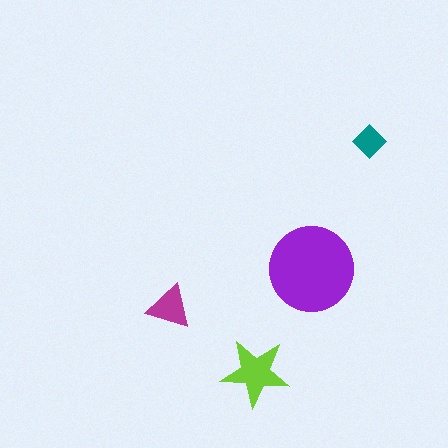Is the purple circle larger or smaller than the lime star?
Larger.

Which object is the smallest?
The teal diamond.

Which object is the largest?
The purple circle.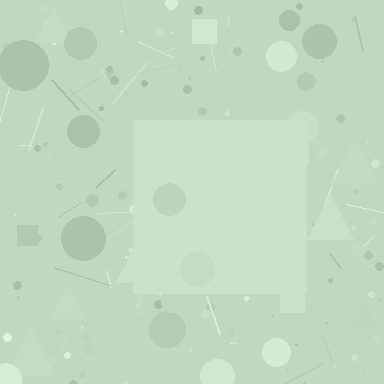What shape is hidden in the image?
A square is hidden in the image.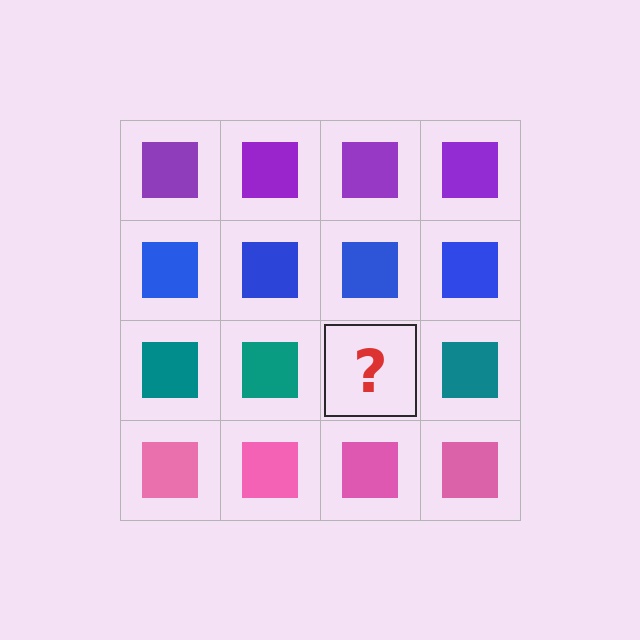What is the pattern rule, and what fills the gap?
The rule is that each row has a consistent color. The gap should be filled with a teal square.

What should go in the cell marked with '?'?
The missing cell should contain a teal square.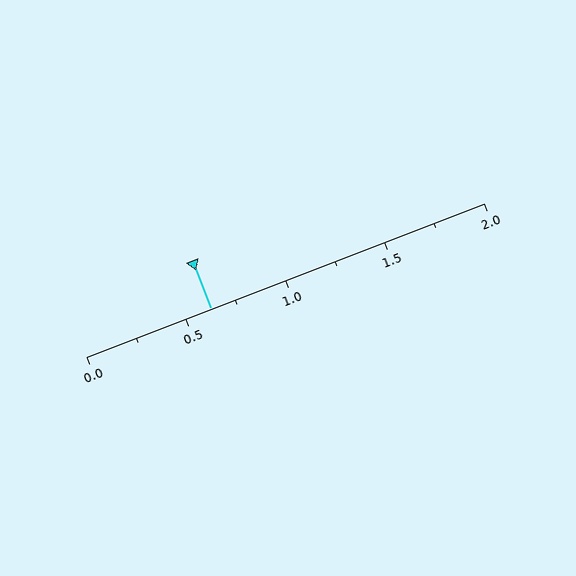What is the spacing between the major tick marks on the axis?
The major ticks are spaced 0.5 apart.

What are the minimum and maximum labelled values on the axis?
The axis runs from 0.0 to 2.0.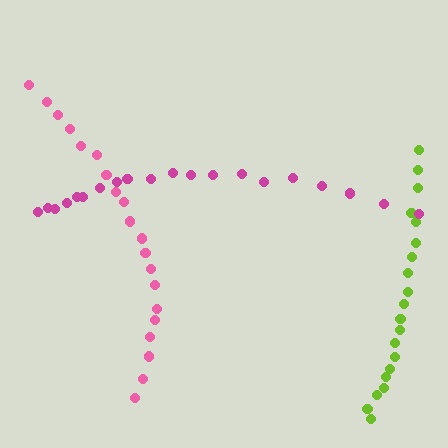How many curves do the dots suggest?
There are 3 distinct paths.